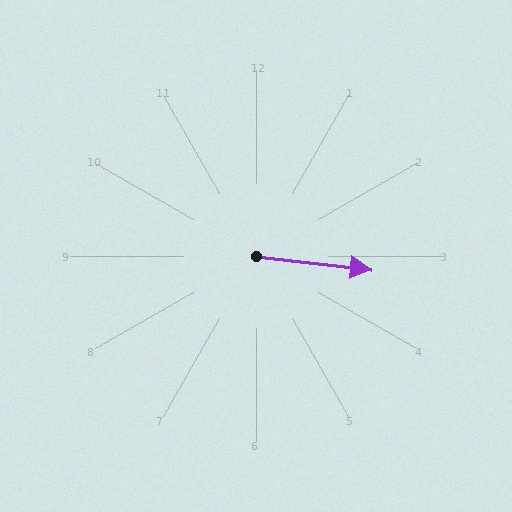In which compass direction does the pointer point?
East.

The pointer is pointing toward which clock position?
Roughly 3 o'clock.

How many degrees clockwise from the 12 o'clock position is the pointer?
Approximately 97 degrees.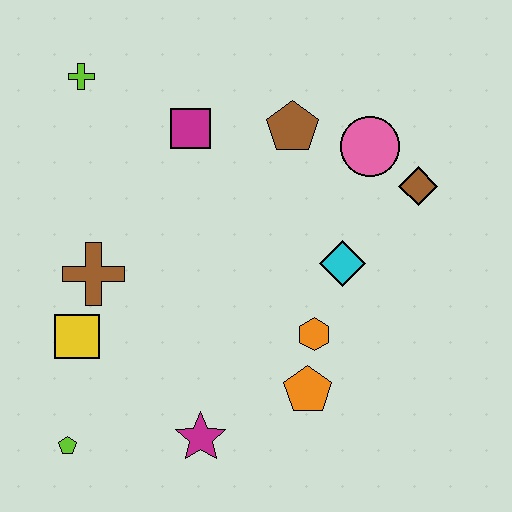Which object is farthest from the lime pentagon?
The brown diamond is farthest from the lime pentagon.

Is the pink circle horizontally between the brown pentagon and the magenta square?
No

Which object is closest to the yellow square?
The brown cross is closest to the yellow square.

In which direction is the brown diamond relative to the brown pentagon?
The brown diamond is to the right of the brown pentagon.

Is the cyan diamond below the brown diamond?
Yes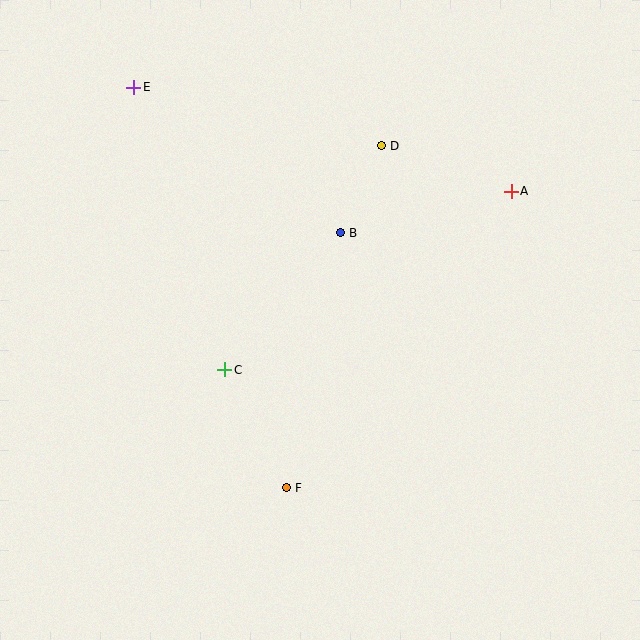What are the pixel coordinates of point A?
Point A is at (511, 191).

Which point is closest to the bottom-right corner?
Point F is closest to the bottom-right corner.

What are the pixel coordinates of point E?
Point E is at (134, 87).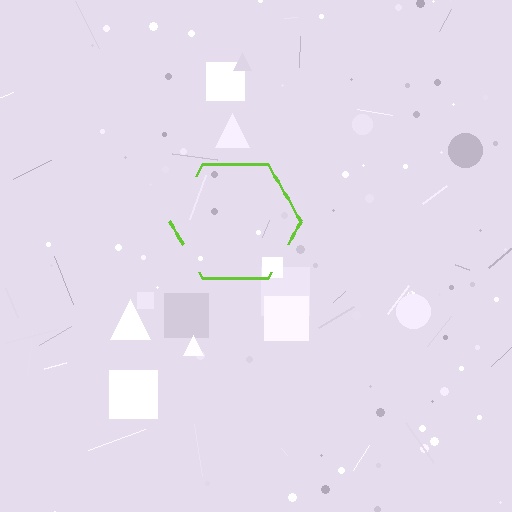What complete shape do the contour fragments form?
The contour fragments form a hexagon.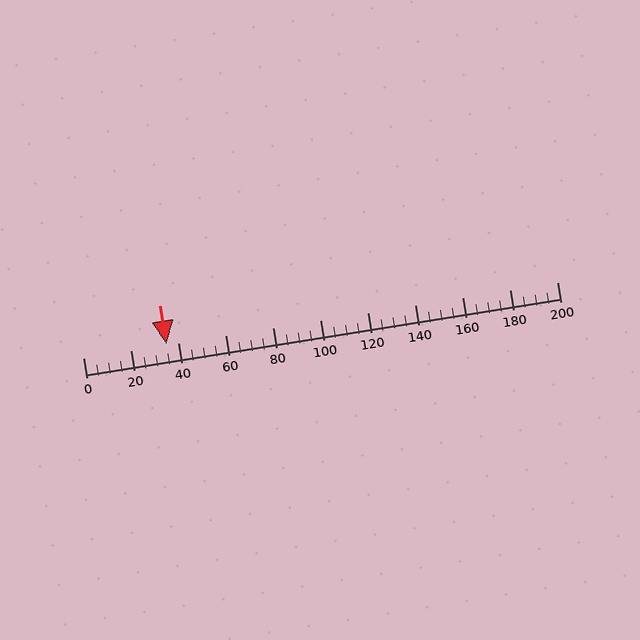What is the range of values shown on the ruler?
The ruler shows values from 0 to 200.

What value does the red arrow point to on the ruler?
The red arrow points to approximately 35.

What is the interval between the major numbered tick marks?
The major tick marks are spaced 20 units apart.